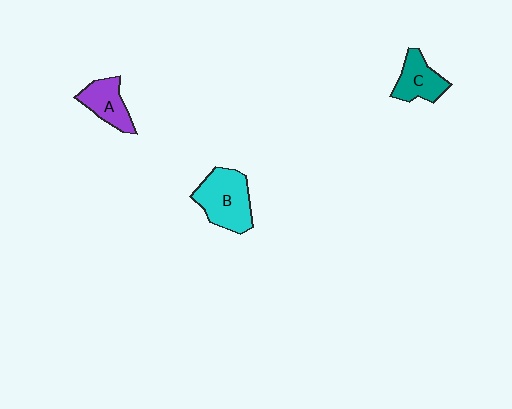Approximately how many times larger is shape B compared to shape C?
Approximately 1.5 times.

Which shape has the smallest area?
Shape A (purple).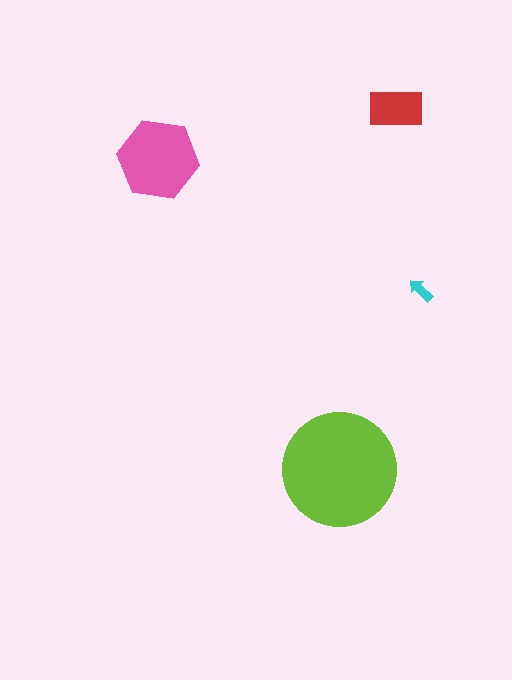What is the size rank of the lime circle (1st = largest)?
1st.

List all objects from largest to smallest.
The lime circle, the pink hexagon, the red rectangle, the cyan arrow.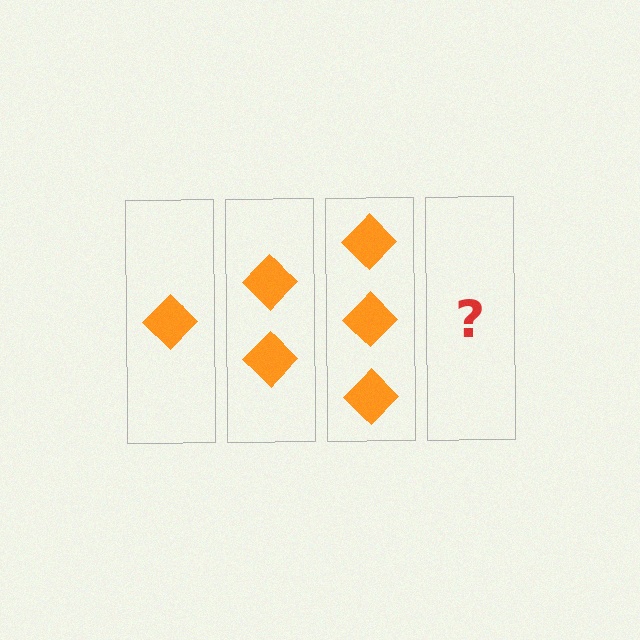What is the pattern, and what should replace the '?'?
The pattern is that each step adds one more diamond. The '?' should be 4 diamonds.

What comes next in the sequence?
The next element should be 4 diamonds.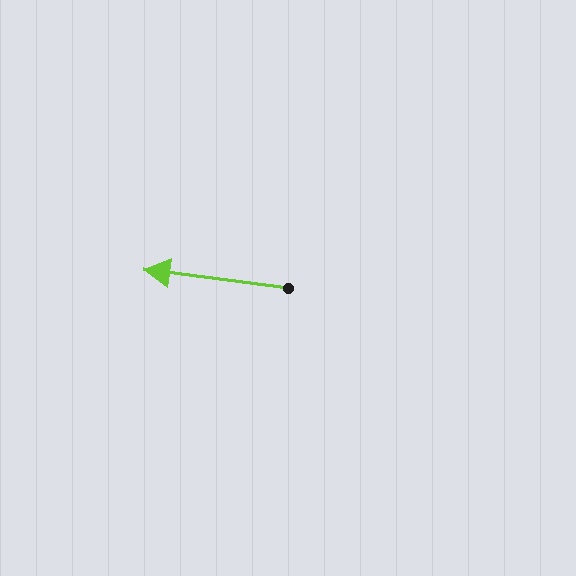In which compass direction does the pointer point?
West.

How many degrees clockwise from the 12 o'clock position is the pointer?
Approximately 277 degrees.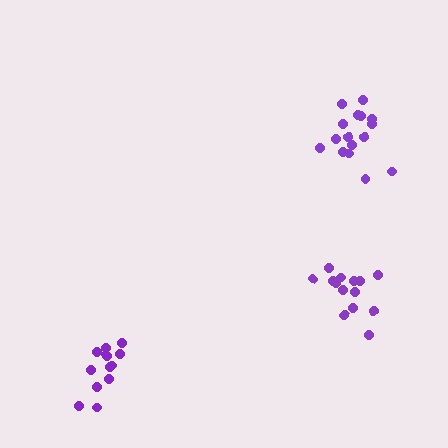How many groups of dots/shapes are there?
There are 3 groups.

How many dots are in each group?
Group 1: 16 dots, Group 2: 13 dots, Group 3: 14 dots (43 total).